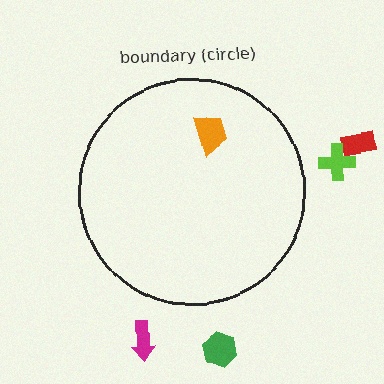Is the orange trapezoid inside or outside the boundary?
Inside.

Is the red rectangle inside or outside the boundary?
Outside.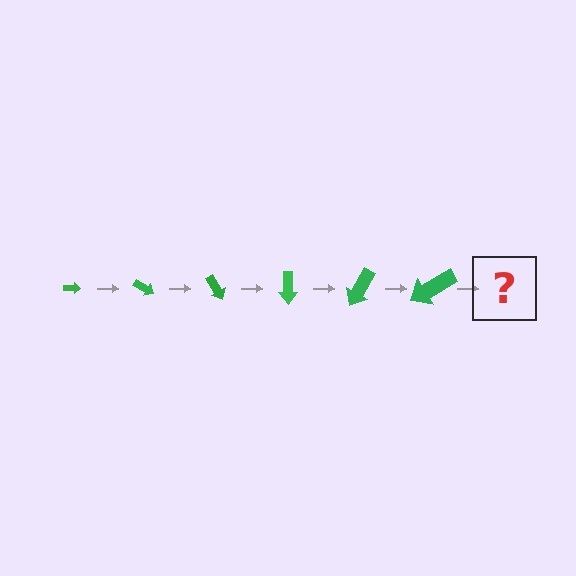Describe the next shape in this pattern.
It should be an arrow, larger than the previous one and rotated 180 degrees from the start.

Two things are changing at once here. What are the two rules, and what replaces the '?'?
The two rules are that the arrow grows larger each step and it rotates 30 degrees each step. The '?' should be an arrow, larger than the previous one and rotated 180 degrees from the start.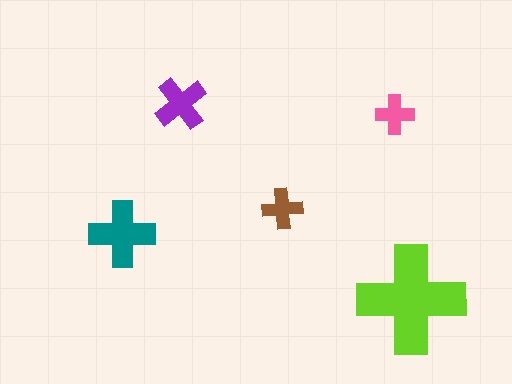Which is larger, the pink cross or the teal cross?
The teal one.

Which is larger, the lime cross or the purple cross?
The lime one.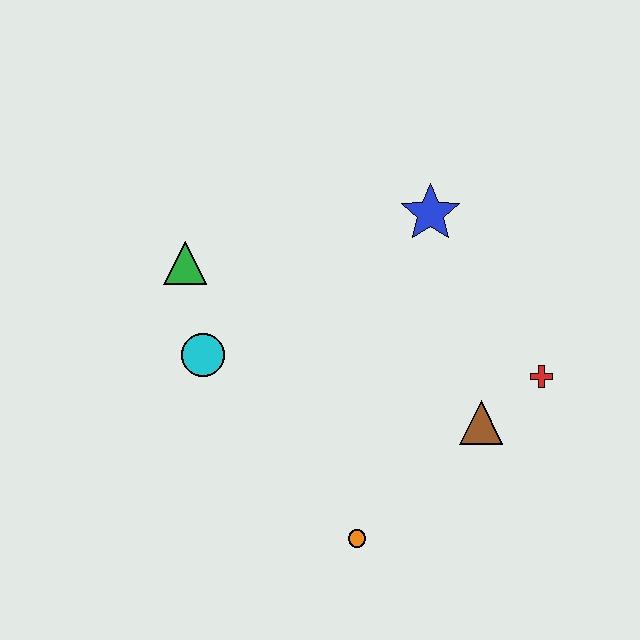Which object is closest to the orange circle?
The brown triangle is closest to the orange circle.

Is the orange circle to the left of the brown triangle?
Yes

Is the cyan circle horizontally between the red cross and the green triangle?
Yes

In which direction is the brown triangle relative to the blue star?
The brown triangle is below the blue star.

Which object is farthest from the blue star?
The orange circle is farthest from the blue star.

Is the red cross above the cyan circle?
No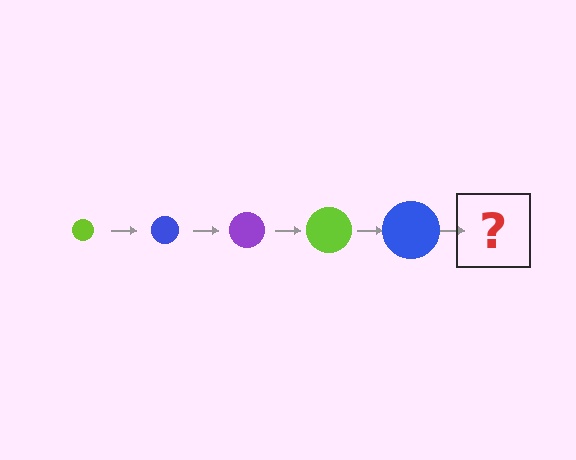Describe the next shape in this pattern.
It should be a purple circle, larger than the previous one.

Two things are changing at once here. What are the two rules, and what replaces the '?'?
The two rules are that the circle grows larger each step and the color cycles through lime, blue, and purple. The '?' should be a purple circle, larger than the previous one.